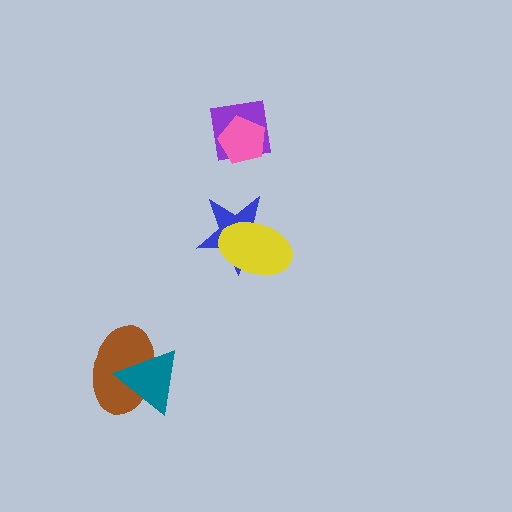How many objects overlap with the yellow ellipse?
1 object overlaps with the yellow ellipse.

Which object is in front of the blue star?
The yellow ellipse is in front of the blue star.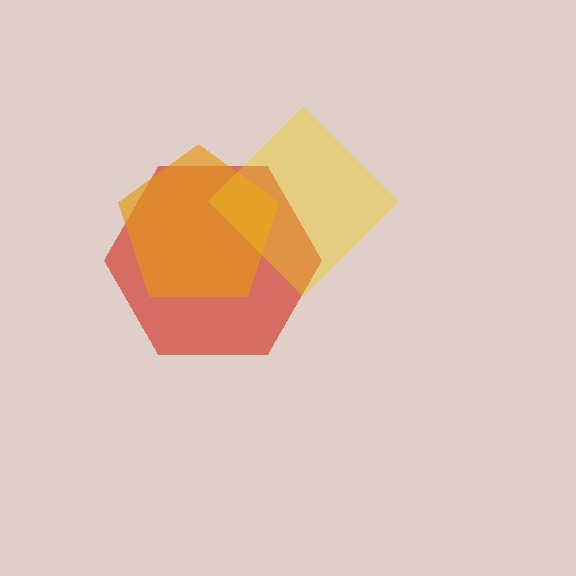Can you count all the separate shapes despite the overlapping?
Yes, there are 3 separate shapes.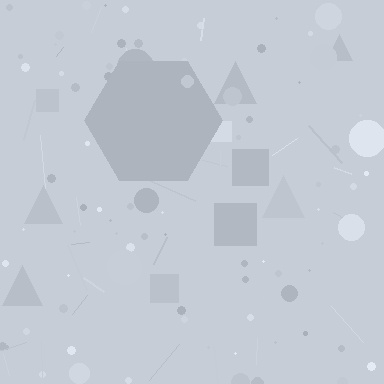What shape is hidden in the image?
A hexagon is hidden in the image.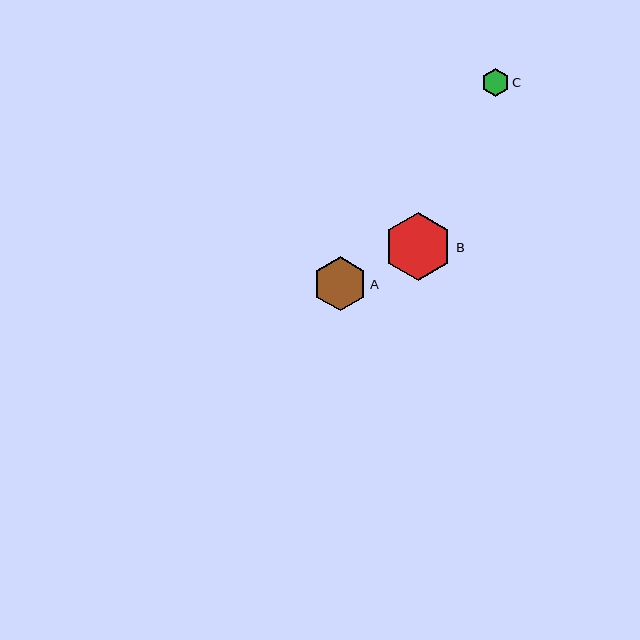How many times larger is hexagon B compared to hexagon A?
Hexagon B is approximately 1.3 times the size of hexagon A.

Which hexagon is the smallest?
Hexagon C is the smallest with a size of approximately 28 pixels.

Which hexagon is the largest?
Hexagon B is the largest with a size of approximately 68 pixels.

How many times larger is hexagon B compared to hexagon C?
Hexagon B is approximately 2.5 times the size of hexagon C.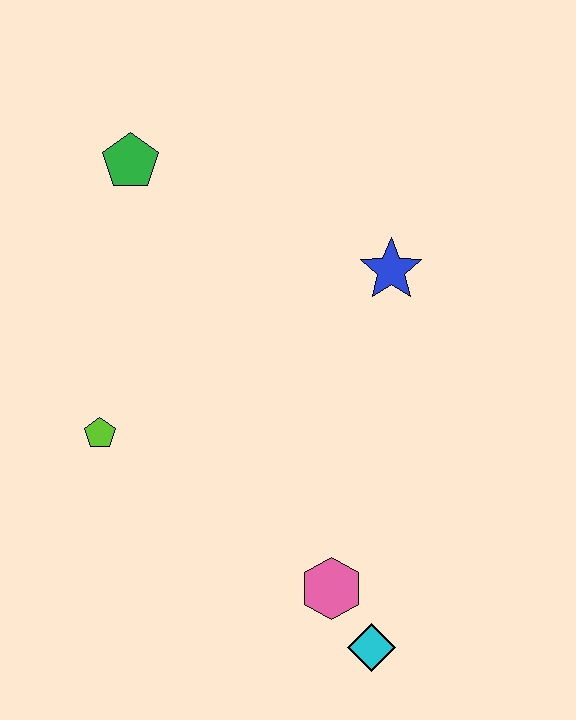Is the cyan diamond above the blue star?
No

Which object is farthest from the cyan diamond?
The green pentagon is farthest from the cyan diamond.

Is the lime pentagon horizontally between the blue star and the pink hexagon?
No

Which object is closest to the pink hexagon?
The cyan diamond is closest to the pink hexagon.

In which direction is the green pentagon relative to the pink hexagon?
The green pentagon is above the pink hexagon.